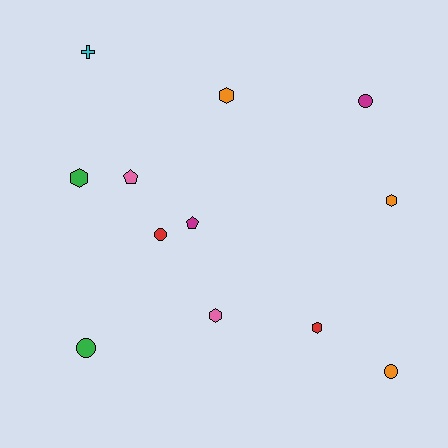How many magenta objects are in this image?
There are 2 magenta objects.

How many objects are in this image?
There are 12 objects.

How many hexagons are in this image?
There are 5 hexagons.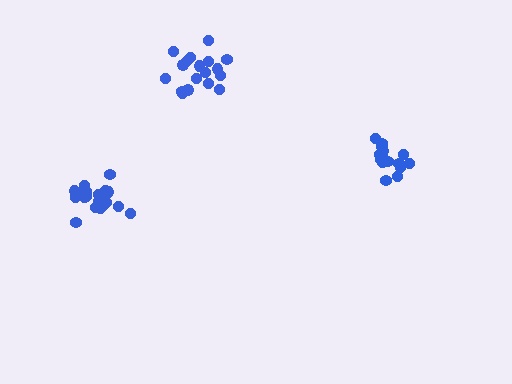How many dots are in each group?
Group 1: 18 dots, Group 2: 15 dots, Group 3: 21 dots (54 total).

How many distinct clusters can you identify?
There are 3 distinct clusters.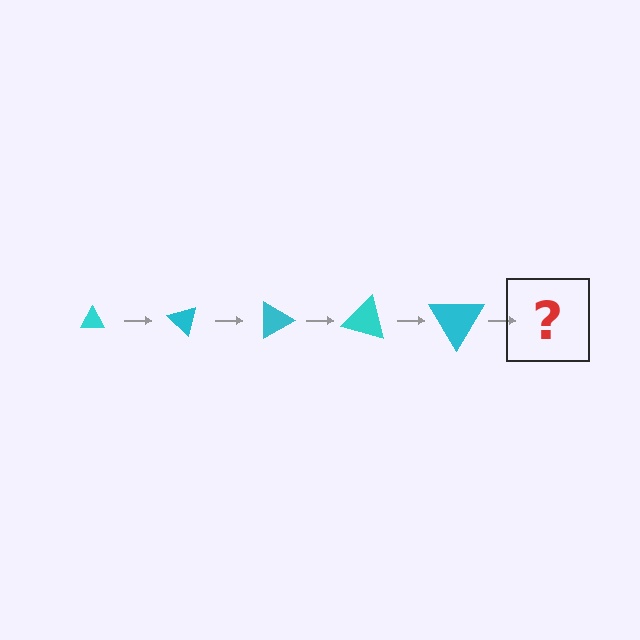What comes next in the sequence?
The next element should be a triangle, larger than the previous one and rotated 225 degrees from the start.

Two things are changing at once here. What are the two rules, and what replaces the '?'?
The two rules are that the triangle grows larger each step and it rotates 45 degrees each step. The '?' should be a triangle, larger than the previous one and rotated 225 degrees from the start.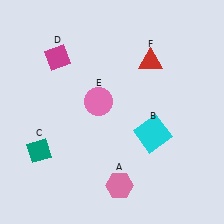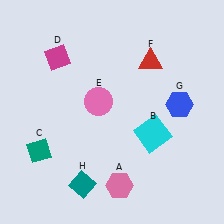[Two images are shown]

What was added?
A blue hexagon (G), a teal diamond (H) were added in Image 2.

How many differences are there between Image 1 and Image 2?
There are 2 differences between the two images.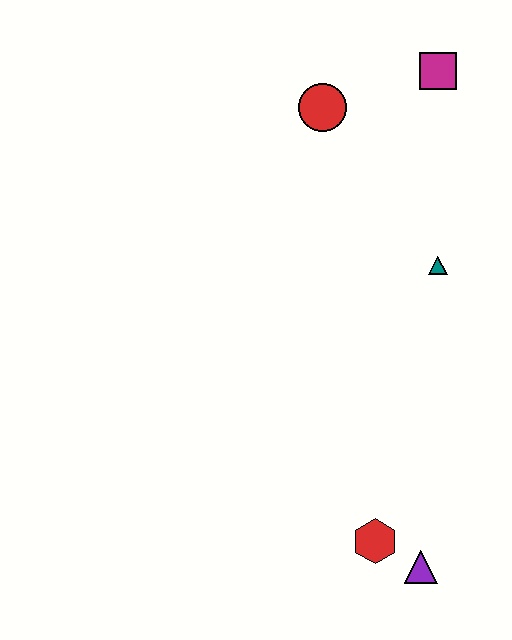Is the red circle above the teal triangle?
Yes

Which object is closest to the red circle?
The magenta square is closest to the red circle.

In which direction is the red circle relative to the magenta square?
The red circle is to the left of the magenta square.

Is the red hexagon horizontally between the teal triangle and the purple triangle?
No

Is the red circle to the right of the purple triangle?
No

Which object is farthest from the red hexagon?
The magenta square is farthest from the red hexagon.